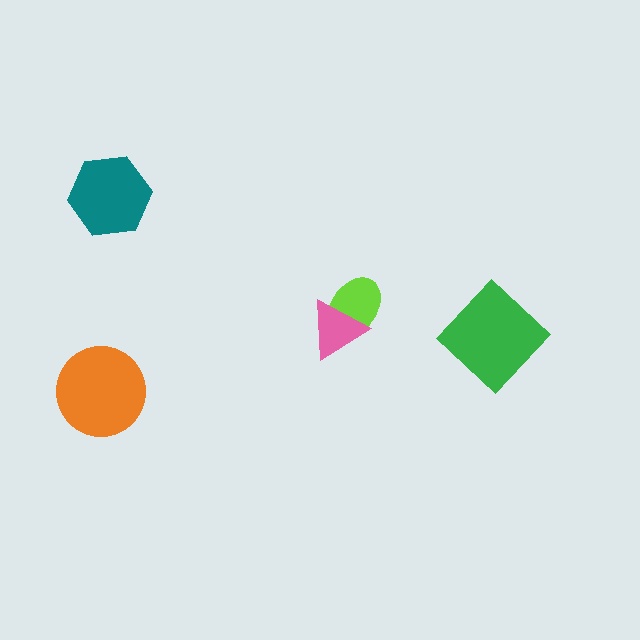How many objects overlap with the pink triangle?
1 object overlaps with the pink triangle.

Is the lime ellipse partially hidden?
Yes, it is partially covered by another shape.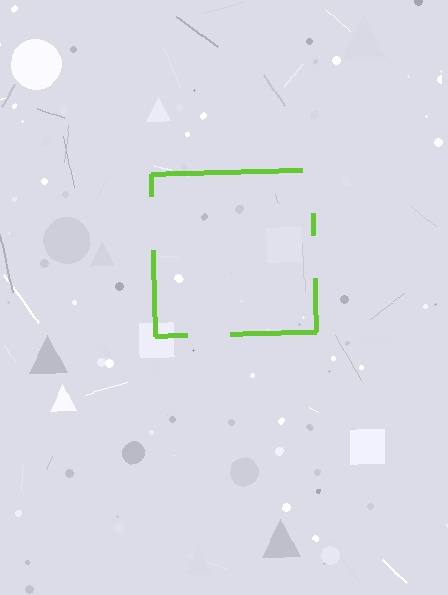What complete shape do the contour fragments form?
The contour fragments form a square.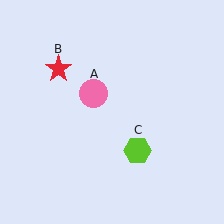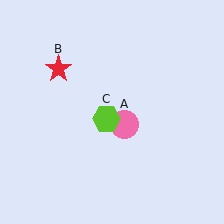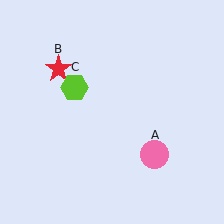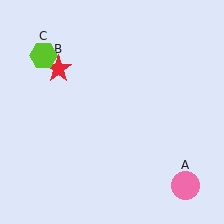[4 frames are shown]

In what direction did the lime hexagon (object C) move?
The lime hexagon (object C) moved up and to the left.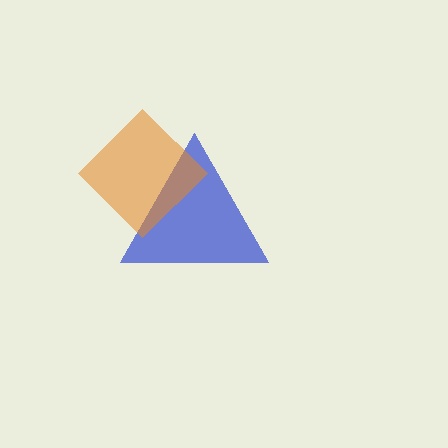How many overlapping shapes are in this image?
There are 2 overlapping shapes in the image.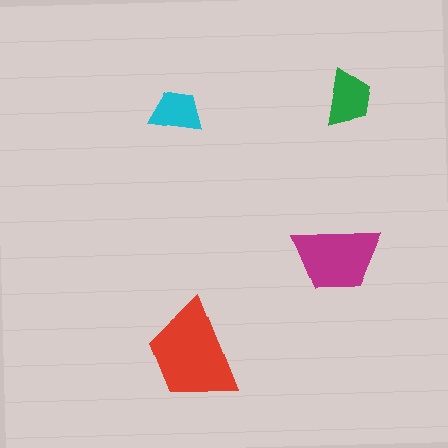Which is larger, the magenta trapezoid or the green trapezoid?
The magenta one.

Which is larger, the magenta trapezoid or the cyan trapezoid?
The magenta one.